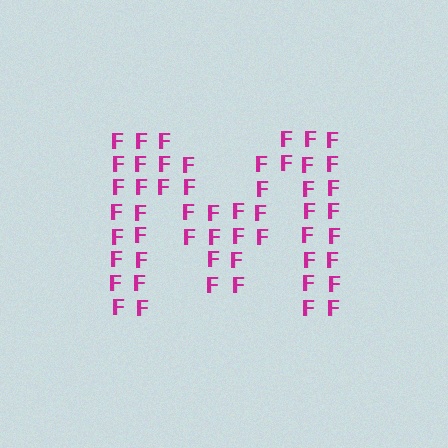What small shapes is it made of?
It is made of small letter F's.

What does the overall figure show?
The overall figure shows the letter M.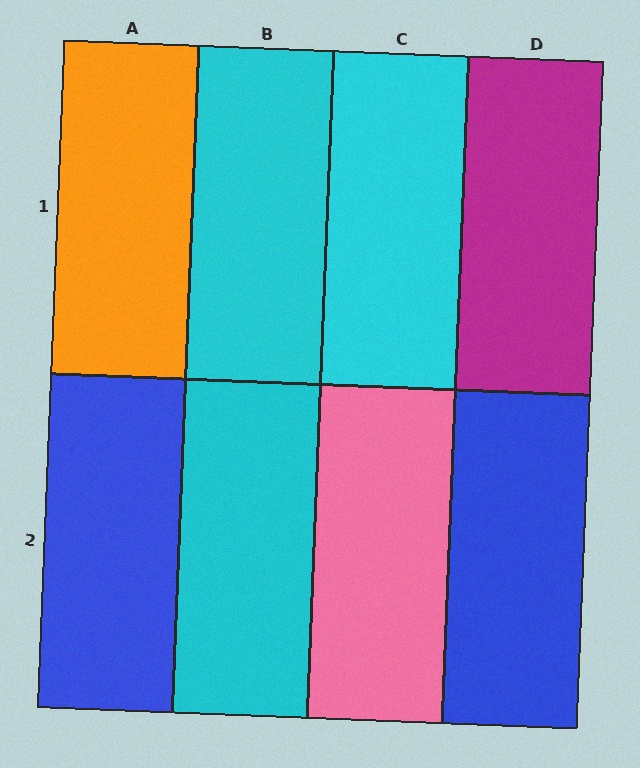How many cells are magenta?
1 cell is magenta.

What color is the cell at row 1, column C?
Cyan.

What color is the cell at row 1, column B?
Cyan.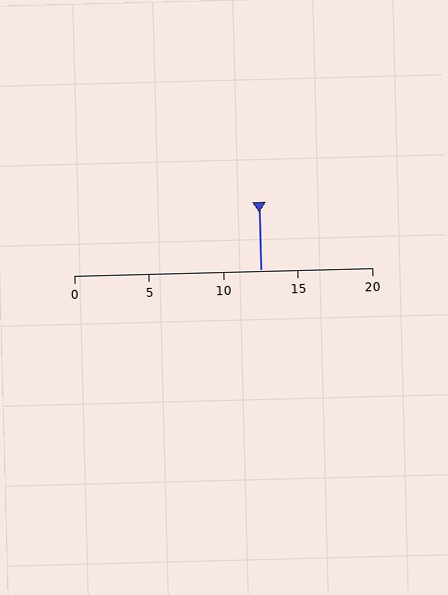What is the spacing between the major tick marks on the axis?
The major ticks are spaced 5 apart.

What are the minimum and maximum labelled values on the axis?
The axis runs from 0 to 20.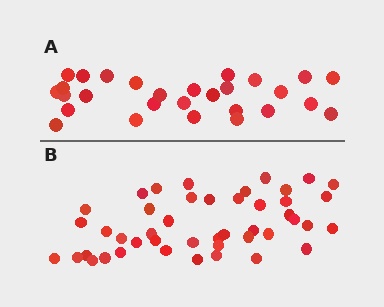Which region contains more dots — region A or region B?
Region B (the bottom region) has more dots.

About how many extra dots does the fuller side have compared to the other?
Region B has approximately 15 more dots than region A.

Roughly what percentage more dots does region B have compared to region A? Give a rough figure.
About 60% more.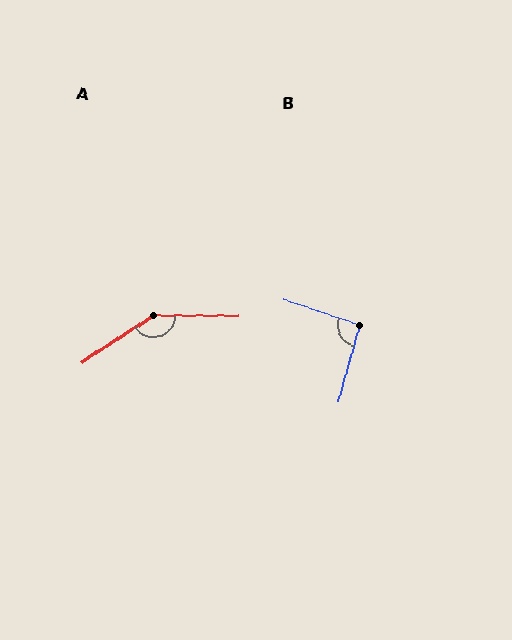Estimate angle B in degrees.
Approximately 93 degrees.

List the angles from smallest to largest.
B (93°), A (147°).